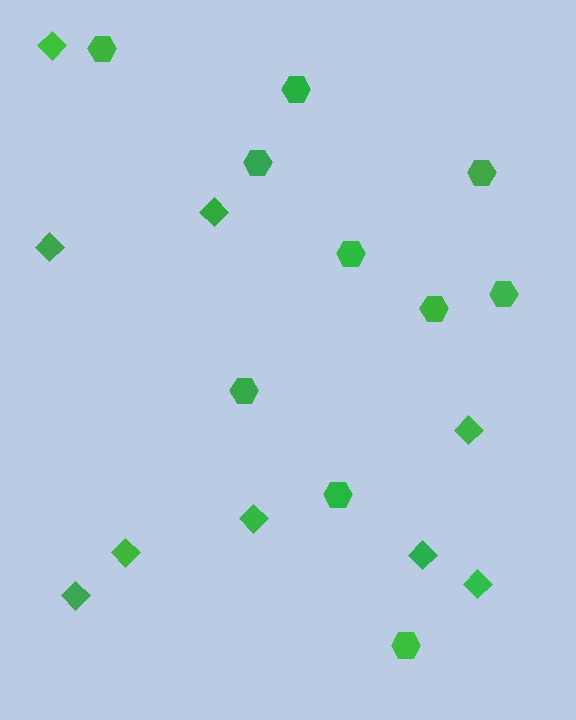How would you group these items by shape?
There are 2 groups: one group of diamonds (9) and one group of hexagons (10).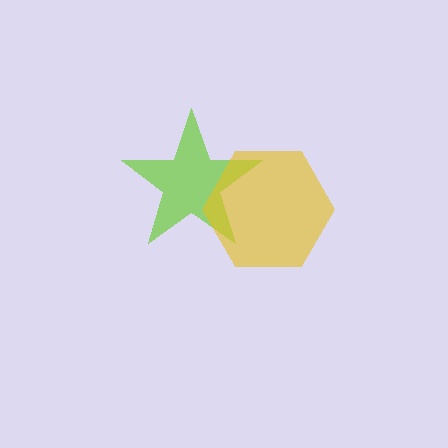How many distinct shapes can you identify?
There are 2 distinct shapes: a lime star, a yellow hexagon.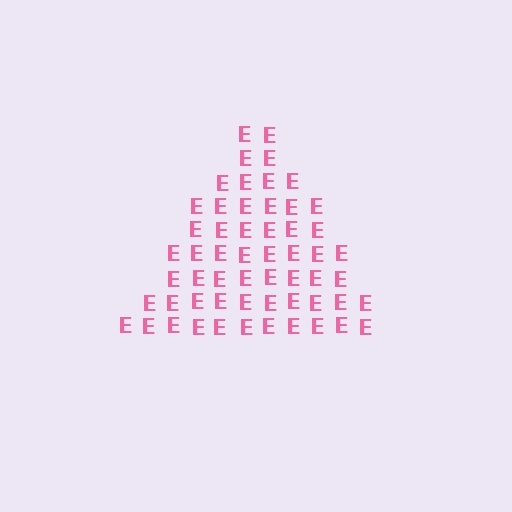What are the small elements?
The small elements are letter E's.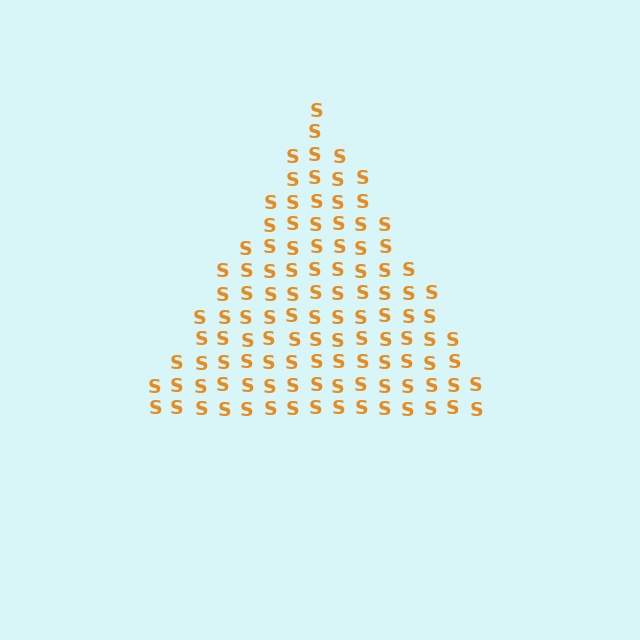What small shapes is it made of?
It is made of small letter S's.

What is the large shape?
The large shape is a triangle.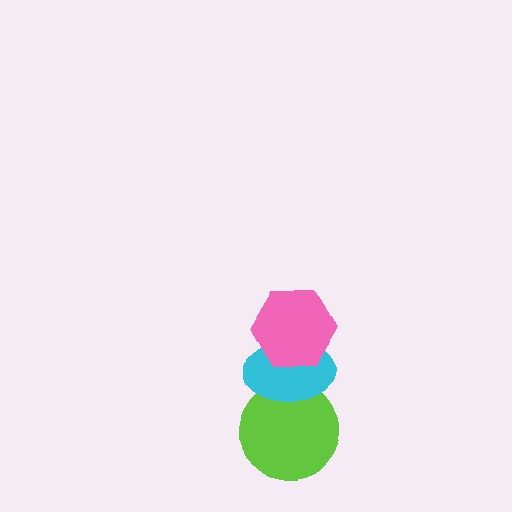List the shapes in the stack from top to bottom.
From top to bottom: the pink hexagon, the cyan ellipse, the lime circle.